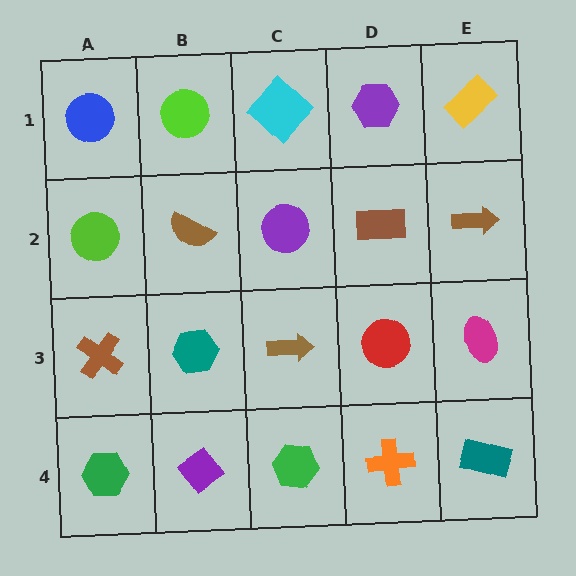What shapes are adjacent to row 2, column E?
A yellow rectangle (row 1, column E), a magenta ellipse (row 3, column E), a brown rectangle (row 2, column D).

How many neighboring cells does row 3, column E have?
3.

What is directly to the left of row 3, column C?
A teal hexagon.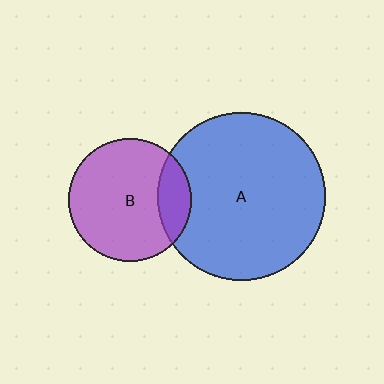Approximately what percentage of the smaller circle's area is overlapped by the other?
Approximately 20%.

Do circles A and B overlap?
Yes.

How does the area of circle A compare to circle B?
Approximately 1.9 times.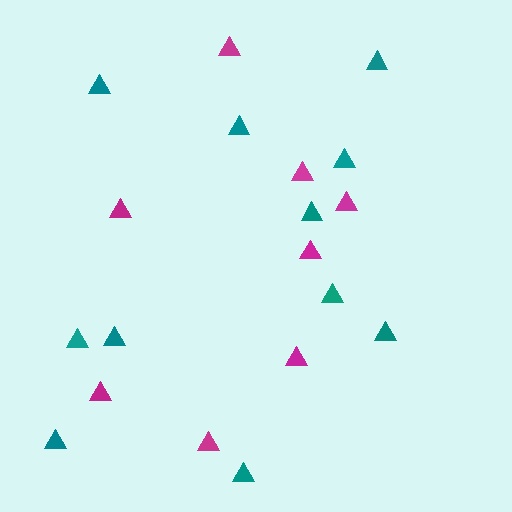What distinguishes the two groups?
There are 2 groups: one group of teal triangles (11) and one group of magenta triangles (8).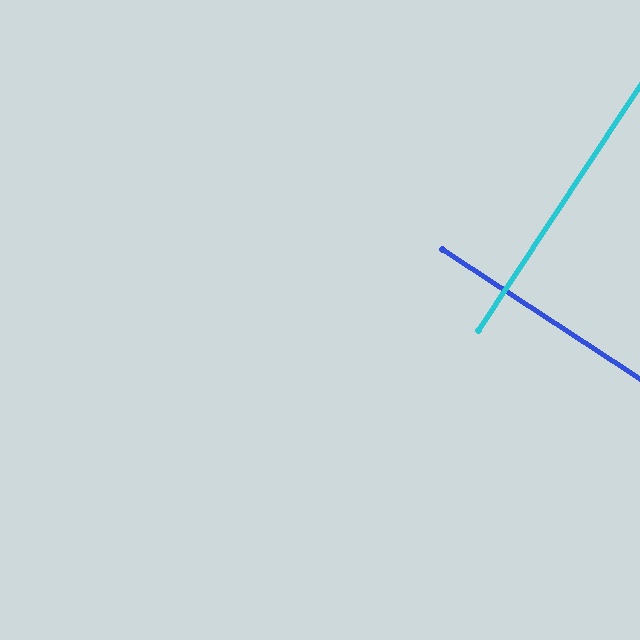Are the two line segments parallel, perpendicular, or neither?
Perpendicular — they meet at approximately 90°.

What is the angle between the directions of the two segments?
Approximately 90 degrees.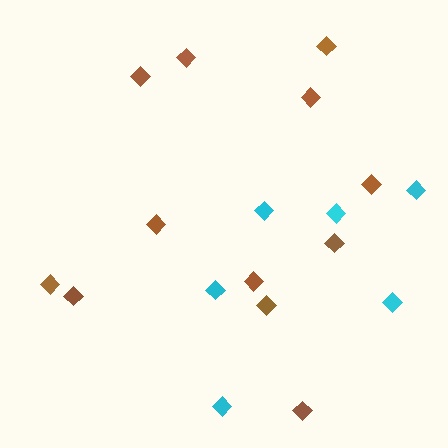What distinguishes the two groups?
There are 2 groups: one group of cyan diamonds (6) and one group of brown diamonds (12).